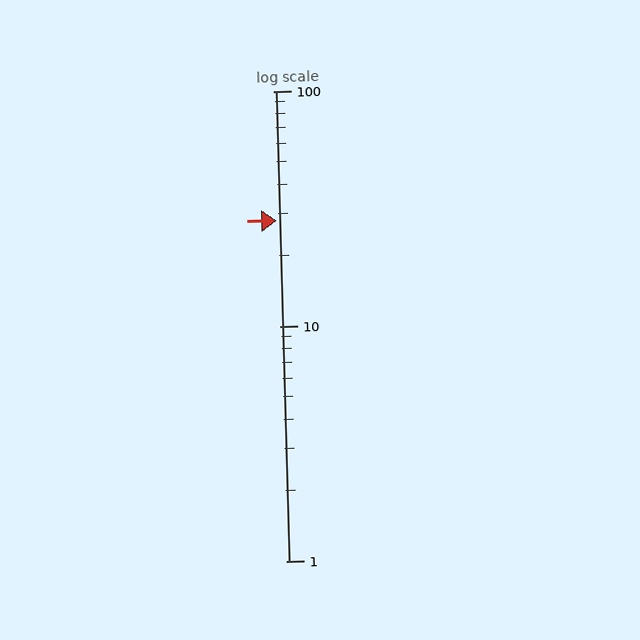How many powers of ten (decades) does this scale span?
The scale spans 2 decades, from 1 to 100.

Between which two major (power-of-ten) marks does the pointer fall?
The pointer is between 10 and 100.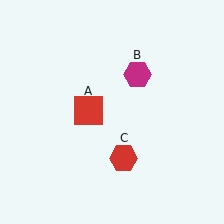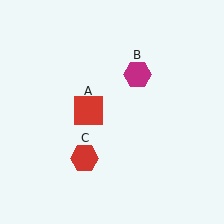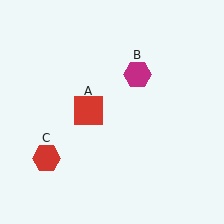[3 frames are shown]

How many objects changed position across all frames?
1 object changed position: red hexagon (object C).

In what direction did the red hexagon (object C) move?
The red hexagon (object C) moved left.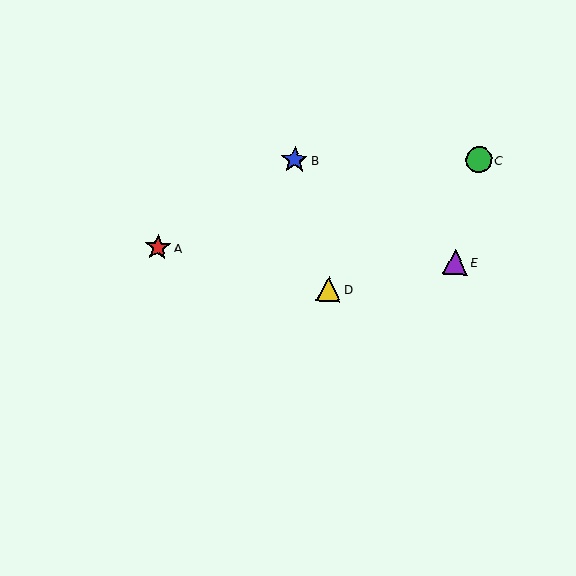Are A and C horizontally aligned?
No, A is at y≈248 and C is at y≈160.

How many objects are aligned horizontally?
2 objects (A, E) are aligned horizontally.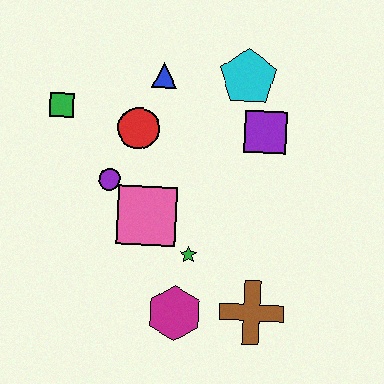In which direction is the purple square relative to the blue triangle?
The purple square is to the right of the blue triangle.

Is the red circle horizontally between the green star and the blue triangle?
No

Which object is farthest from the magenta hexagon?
The cyan pentagon is farthest from the magenta hexagon.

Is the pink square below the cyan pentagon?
Yes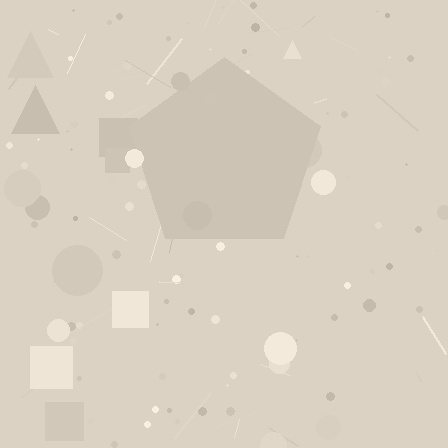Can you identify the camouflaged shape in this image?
The camouflaged shape is a pentagon.